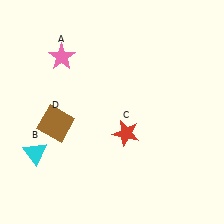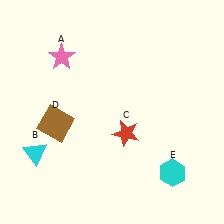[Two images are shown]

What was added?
A cyan hexagon (E) was added in Image 2.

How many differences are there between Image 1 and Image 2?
There is 1 difference between the two images.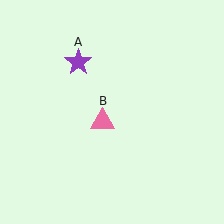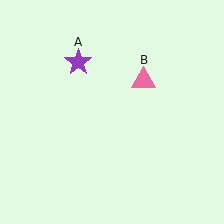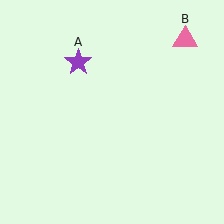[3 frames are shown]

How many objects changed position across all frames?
1 object changed position: pink triangle (object B).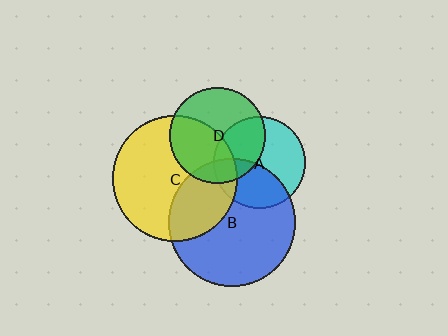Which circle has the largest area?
Circle B (blue).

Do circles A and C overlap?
Yes.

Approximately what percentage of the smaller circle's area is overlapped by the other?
Approximately 15%.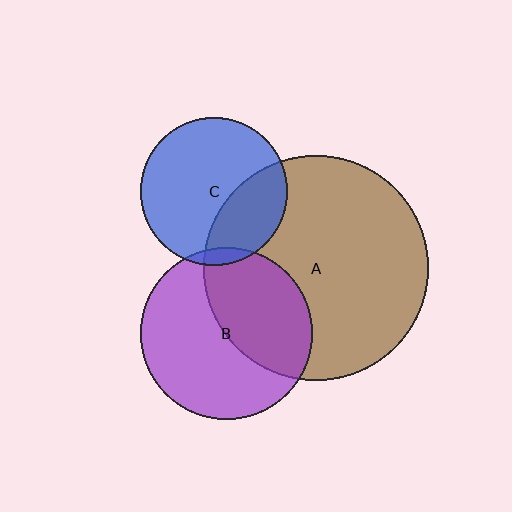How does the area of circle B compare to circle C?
Approximately 1.4 times.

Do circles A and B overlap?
Yes.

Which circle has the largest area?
Circle A (brown).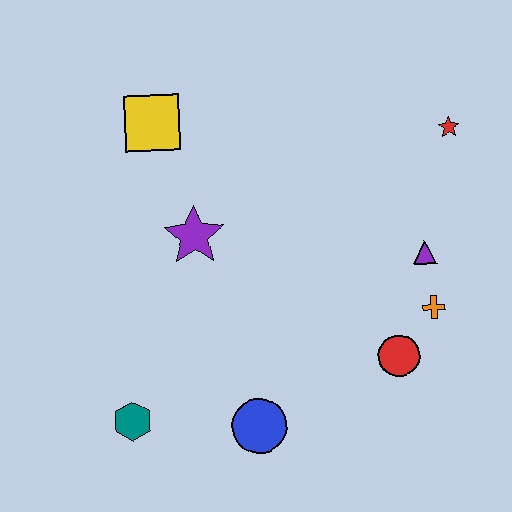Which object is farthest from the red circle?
The yellow square is farthest from the red circle.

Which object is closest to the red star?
The purple triangle is closest to the red star.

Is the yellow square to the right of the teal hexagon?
Yes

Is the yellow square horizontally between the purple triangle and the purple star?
No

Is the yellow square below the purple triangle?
No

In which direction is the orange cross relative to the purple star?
The orange cross is to the right of the purple star.